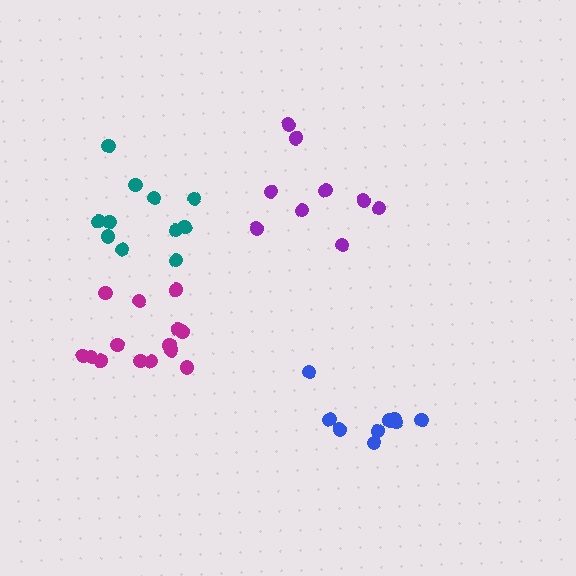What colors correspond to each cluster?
The clusters are colored: blue, purple, magenta, teal.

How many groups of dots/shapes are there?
There are 4 groups.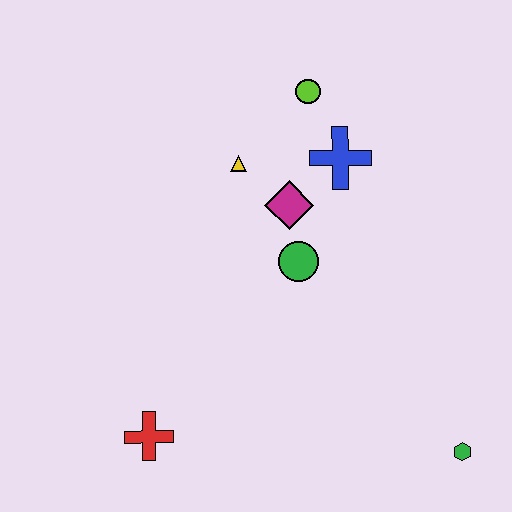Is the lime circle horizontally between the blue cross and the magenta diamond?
Yes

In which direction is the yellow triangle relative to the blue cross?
The yellow triangle is to the left of the blue cross.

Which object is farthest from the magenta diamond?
The green hexagon is farthest from the magenta diamond.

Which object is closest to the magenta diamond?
The green circle is closest to the magenta diamond.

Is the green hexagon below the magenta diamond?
Yes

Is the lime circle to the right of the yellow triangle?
Yes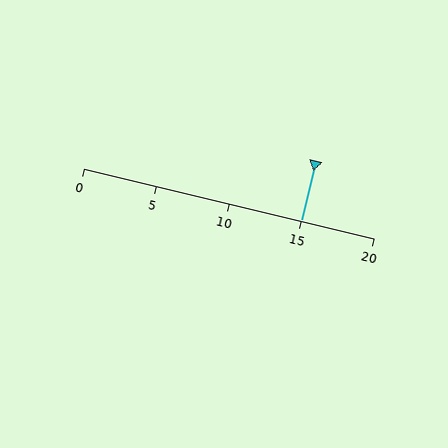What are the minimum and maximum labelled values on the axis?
The axis runs from 0 to 20.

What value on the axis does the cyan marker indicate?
The marker indicates approximately 15.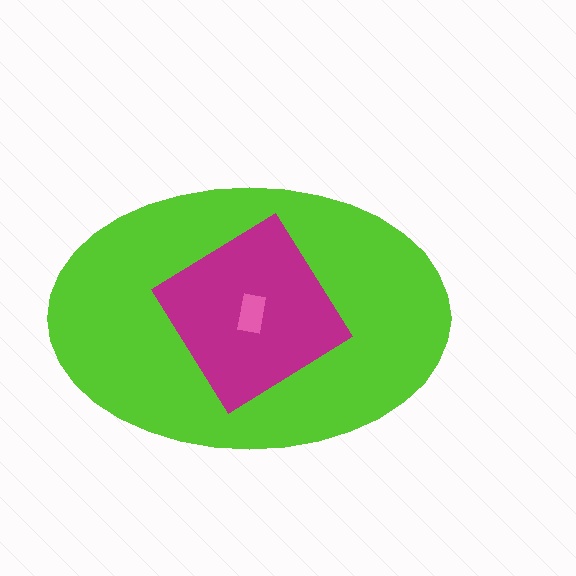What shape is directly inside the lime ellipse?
The magenta diamond.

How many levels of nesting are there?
3.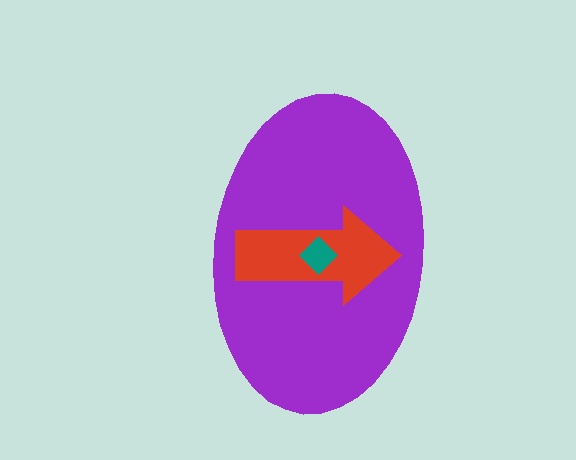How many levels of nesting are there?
3.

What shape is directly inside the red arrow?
The teal diamond.